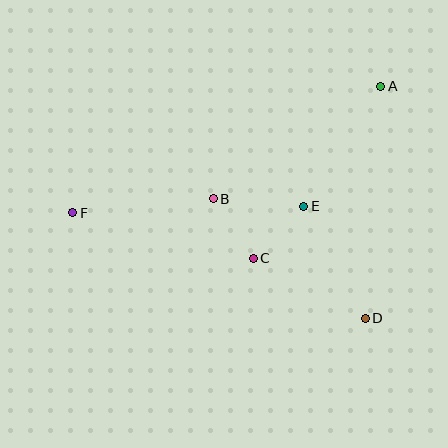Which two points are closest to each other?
Points B and C are closest to each other.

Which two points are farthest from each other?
Points A and F are farthest from each other.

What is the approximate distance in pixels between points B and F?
The distance between B and F is approximately 141 pixels.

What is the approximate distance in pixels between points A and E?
The distance between A and E is approximately 142 pixels.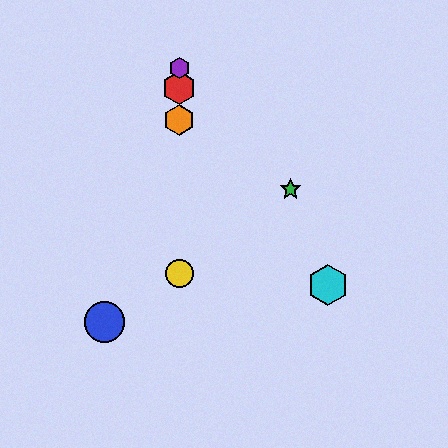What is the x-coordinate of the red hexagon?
The red hexagon is at x≈179.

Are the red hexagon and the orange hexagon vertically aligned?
Yes, both are at x≈179.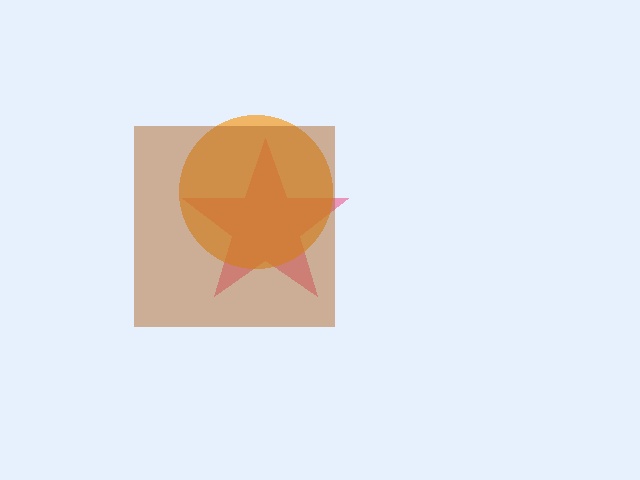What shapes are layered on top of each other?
The layered shapes are: a pink star, an orange circle, a brown square.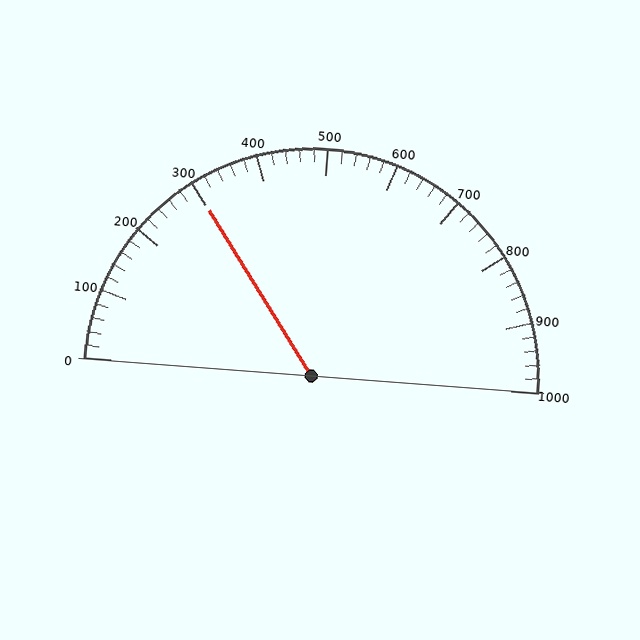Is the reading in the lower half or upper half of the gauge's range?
The reading is in the lower half of the range (0 to 1000).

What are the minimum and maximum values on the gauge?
The gauge ranges from 0 to 1000.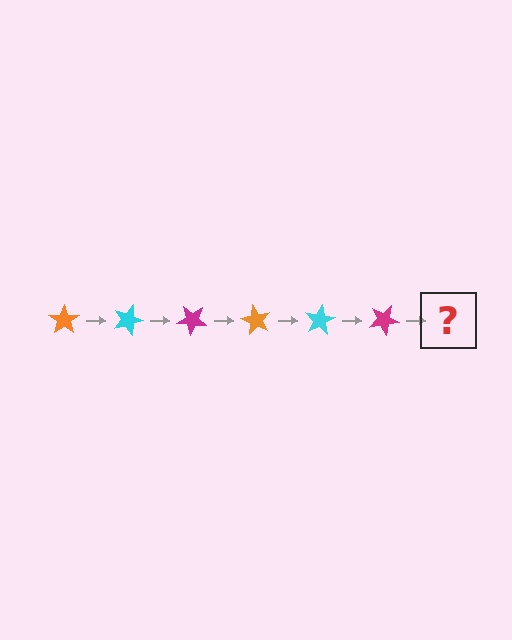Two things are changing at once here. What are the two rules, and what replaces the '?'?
The two rules are that it rotates 20 degrees each step and the color cycles through orange, cyan, and magenta. The '?' should be an orange star, rotated 120 degrees from the start.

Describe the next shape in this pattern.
It should be an orange star, rotated 120 degrees from the start.